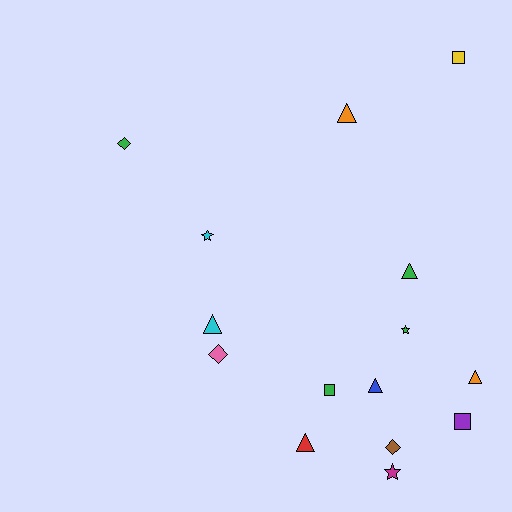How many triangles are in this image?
There are 6 triangles.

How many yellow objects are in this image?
There is 1 yellow object.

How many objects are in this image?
There are 15 objects.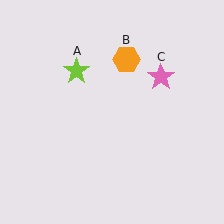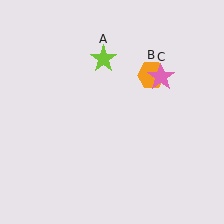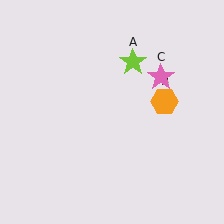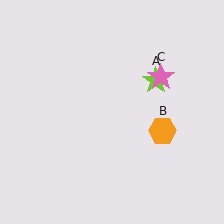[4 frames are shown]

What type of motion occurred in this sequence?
The lime star (object A), orange hexagon (object B) rotated clockwise around the center of the scene.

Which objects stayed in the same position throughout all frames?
Pink star (object C) remained stationary.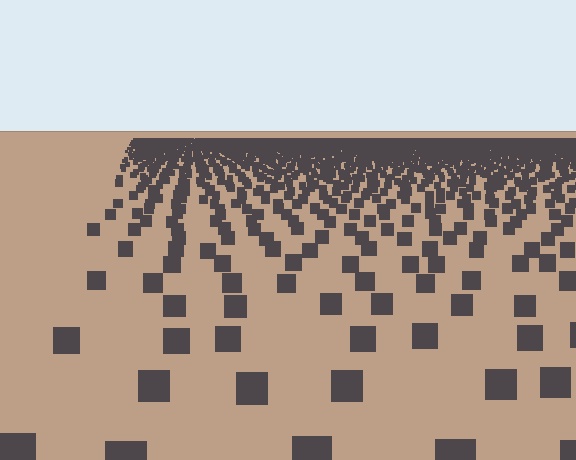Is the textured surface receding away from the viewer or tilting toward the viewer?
The surface is receding away from the viewer. Texture elements get smaller and denser toward the top.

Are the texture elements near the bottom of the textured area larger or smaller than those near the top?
Larger. Near the bottom, elements are closer to the viewer and appear at a bigger on-screen size.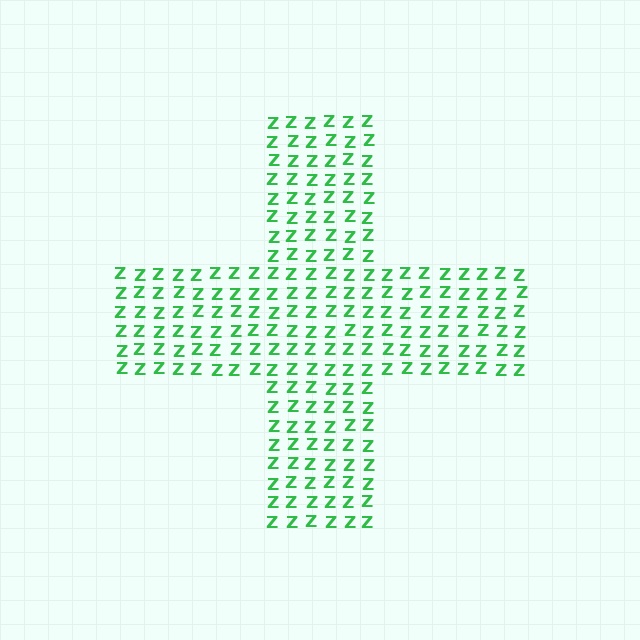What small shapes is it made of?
It is made of small letter Z's.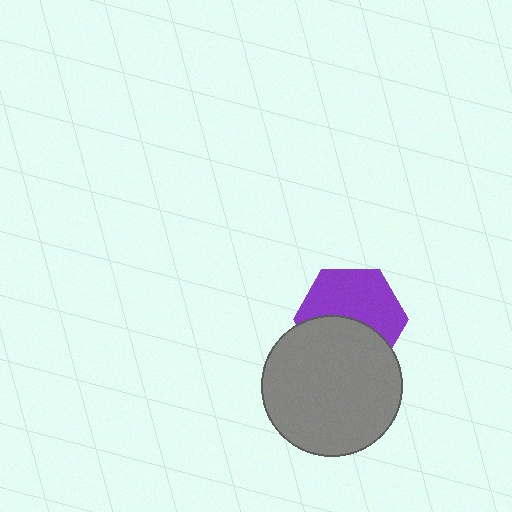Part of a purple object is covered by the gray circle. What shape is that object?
It is a hexagon.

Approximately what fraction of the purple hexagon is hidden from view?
Roughly 44% of the purple hexagon is hidden behind the gray circle.